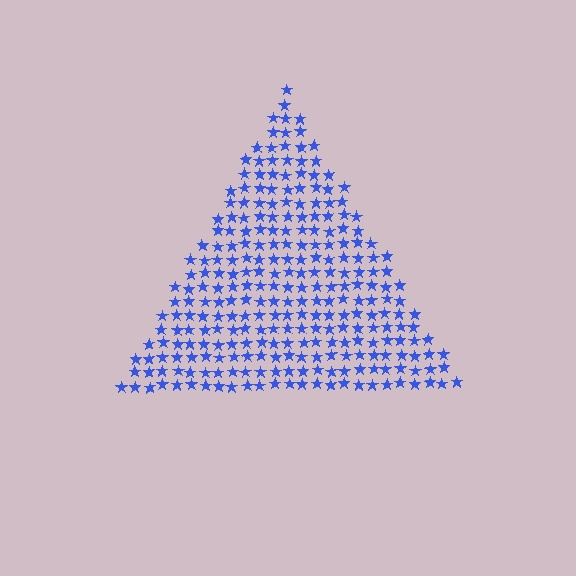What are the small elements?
The small elements are stars.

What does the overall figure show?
The overall figure shows a triangle.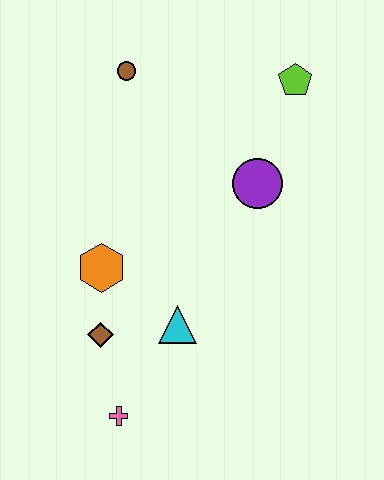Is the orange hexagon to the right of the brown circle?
No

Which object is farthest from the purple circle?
The pink cross is farthest from the purple circle.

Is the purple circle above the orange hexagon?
Yes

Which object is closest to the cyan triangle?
The brown diamond is closest to the cyan triangle.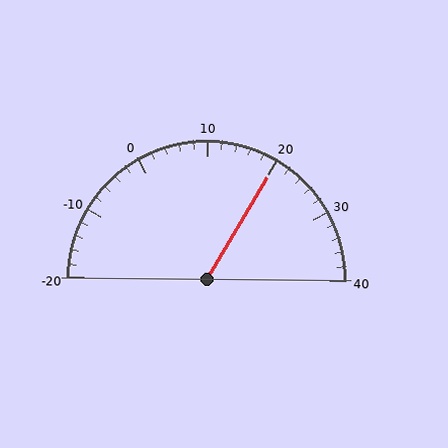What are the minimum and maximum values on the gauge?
The gauge ranges from -20 to 40.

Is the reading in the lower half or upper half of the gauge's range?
The reading is in the upper half of the range (-20 to 40).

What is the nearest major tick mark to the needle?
The nearest major tick mark is 20.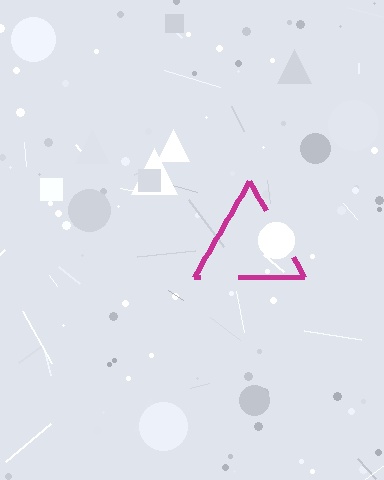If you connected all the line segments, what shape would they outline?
They would outline a triangle.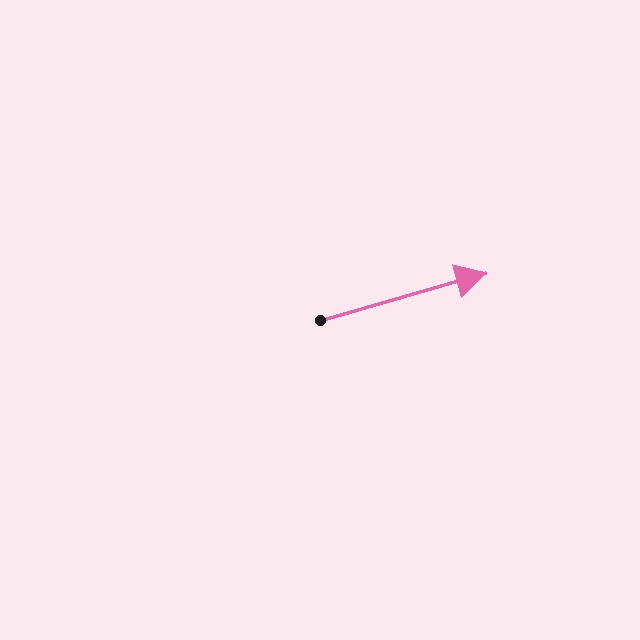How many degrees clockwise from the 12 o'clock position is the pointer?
Approximately 74 degrees.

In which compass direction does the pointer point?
East.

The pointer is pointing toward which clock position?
Roughly 2 o'clock.